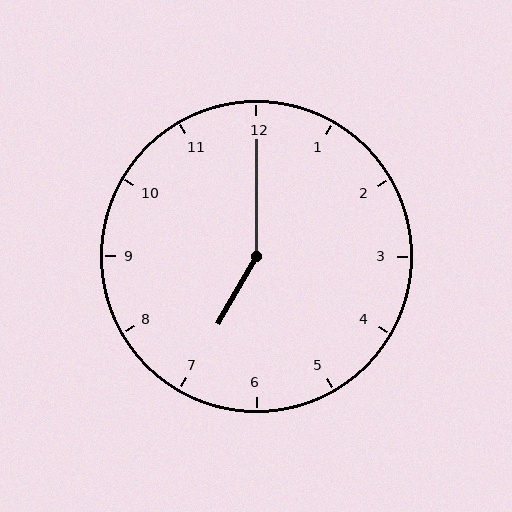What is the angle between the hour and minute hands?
Approximately 150 degrees.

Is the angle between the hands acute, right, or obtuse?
It is obtuse.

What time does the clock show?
7:00.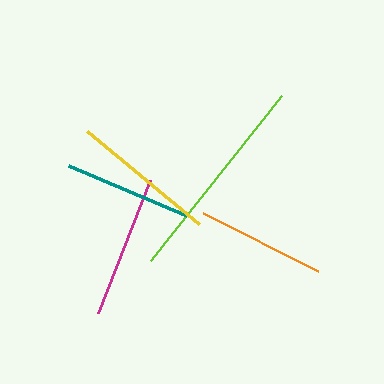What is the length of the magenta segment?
The magenta segment is approximately 143 pixels long.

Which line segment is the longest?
The lime line is the longest at approximately 210 pixels.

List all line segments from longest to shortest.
From longest to shortest: lime, yellow, magenta, orange, teal.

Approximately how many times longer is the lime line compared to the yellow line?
The lime line is approximately 1.4 times the length of the yellow line.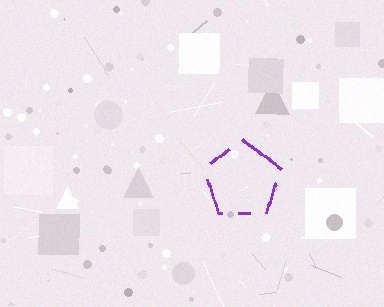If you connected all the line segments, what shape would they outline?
They would outline a pentagon.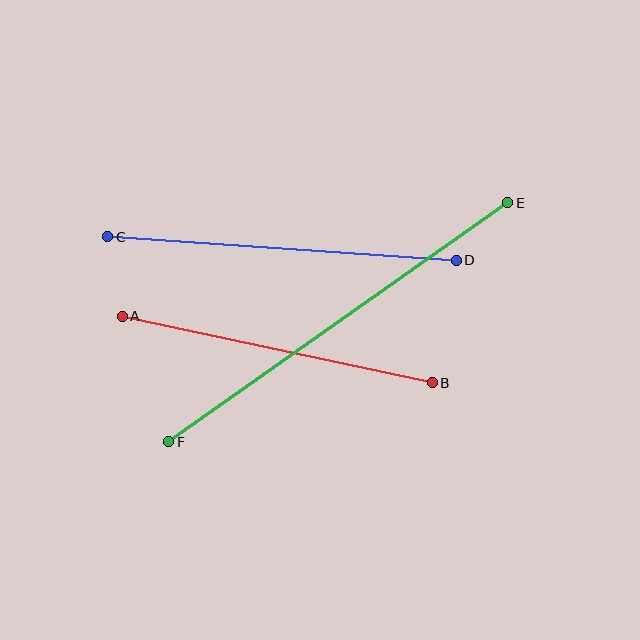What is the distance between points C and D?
The distance is approximately 349 pixels.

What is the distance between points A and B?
The distance is approximately 317 pixels.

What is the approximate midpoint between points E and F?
The midpoint is at approximately (338, 322) pixels.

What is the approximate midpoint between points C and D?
The midpoint is at approximately (282, 249) pixels.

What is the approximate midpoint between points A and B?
The midpoint is at approximately (277, 350) pixels.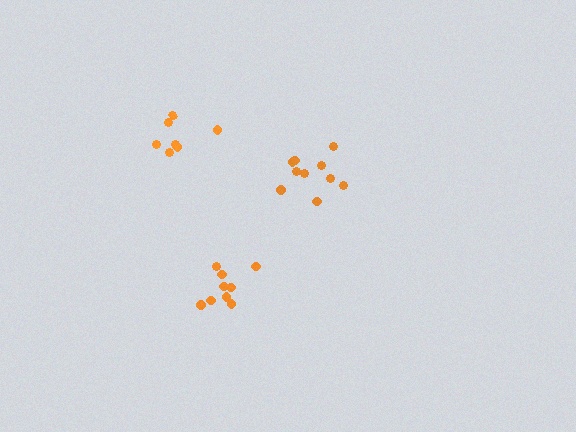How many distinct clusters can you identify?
There are 3 distinct clusters.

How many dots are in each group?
Group 1: 9 dots, Group 2: 10 dots, Group 3: 7 dots (26 total).